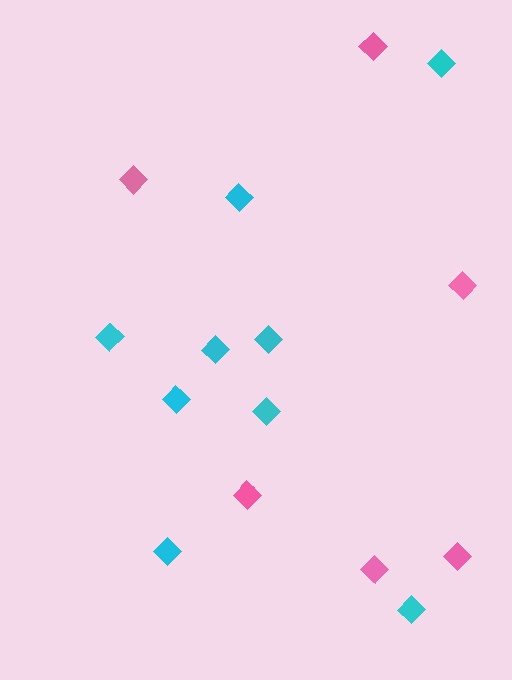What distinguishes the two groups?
There are 2 groups: one group of cyan diamonds (9) and one group of pink diamonds (6).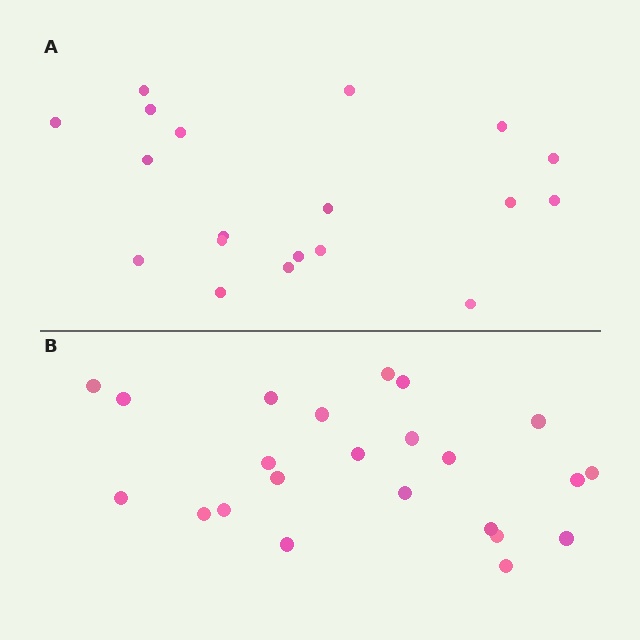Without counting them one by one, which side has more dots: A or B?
Region B (the bottom region) has more dots.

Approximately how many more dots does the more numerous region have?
Region B has about 4 more dots than region A.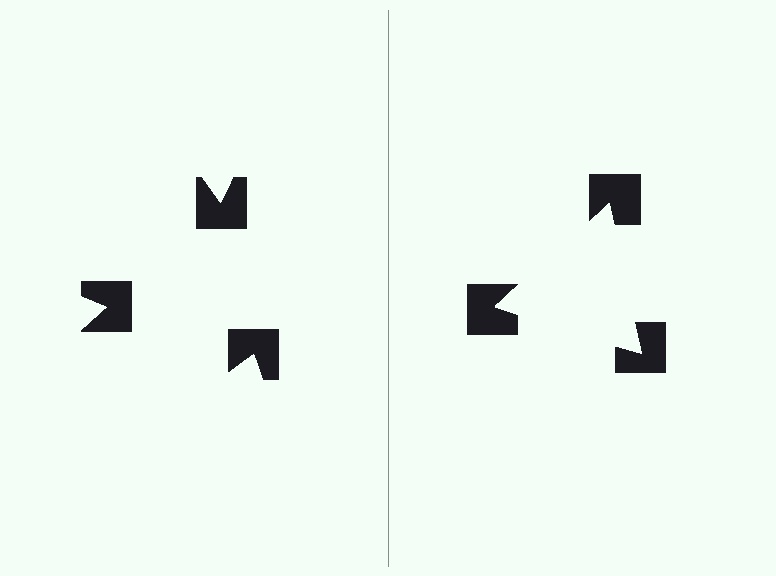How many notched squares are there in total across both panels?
6 — 3 on each side.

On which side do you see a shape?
An illusory triangle appears on the right side. On the left side the wedge cuts are rotated, so no coherent shape forms.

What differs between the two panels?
The notched squares are positioned identically on both sides; only the wedge orientations differ. On the right they align to a triangle; on the left they are misaligned.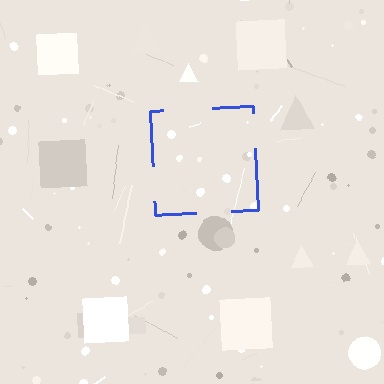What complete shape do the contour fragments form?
The contour fragments form a square.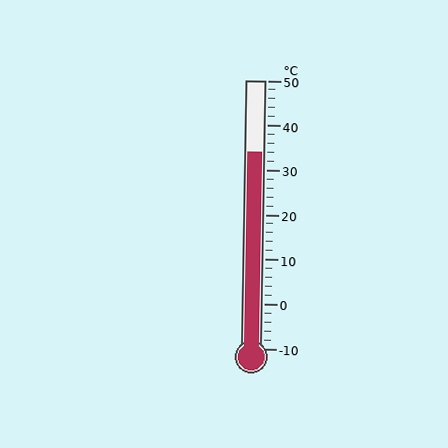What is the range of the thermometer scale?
The thermometer scale ranges from -10°C to 50°C.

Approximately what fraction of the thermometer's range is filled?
The thermometer is filled to approximately 75% of its range.